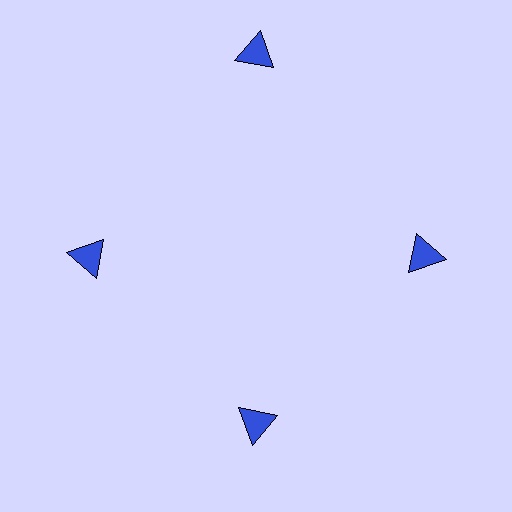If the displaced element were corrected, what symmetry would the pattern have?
It would have 4-fold rotational symmetry — the pattern would map onto itself every 90 degrees.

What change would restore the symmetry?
The symmetry would be restored by moving it inward, back onto the ring so that all 4 triangles sit at equal angles and equal distance from the center.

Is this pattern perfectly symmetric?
No. The 4 blue triangles are arranged in a ring, but one element near the 12 o'clock position is pushed outward from the center, breaking the 4-fold rotational symmetry.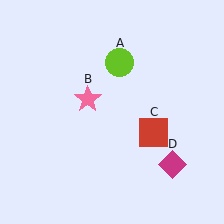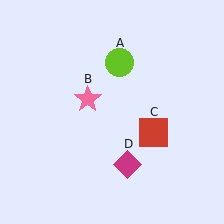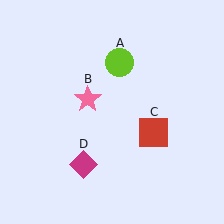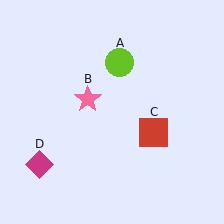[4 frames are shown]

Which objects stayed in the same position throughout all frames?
Lime circle (object A) and pink star (object B) and red square (object C) remained stationary.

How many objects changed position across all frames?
1 object changed position: magenta diamond (object D).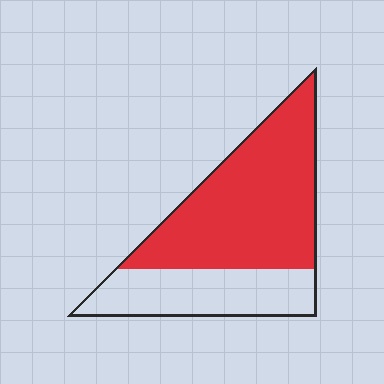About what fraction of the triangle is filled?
About two thirds (2/3).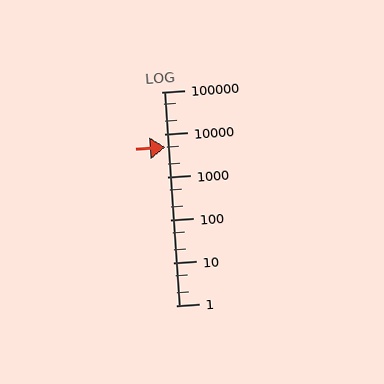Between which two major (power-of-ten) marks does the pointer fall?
The pointer is between 1000 and 10000.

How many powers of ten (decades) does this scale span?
The scale spans 5 decades, from 1 to 100000.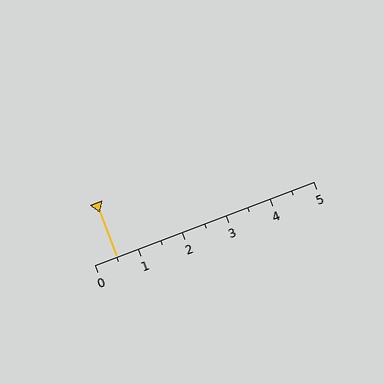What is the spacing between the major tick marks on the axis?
The major ticks are spaced 1 apart.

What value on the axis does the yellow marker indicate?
The marker indicates approximately 0.5.